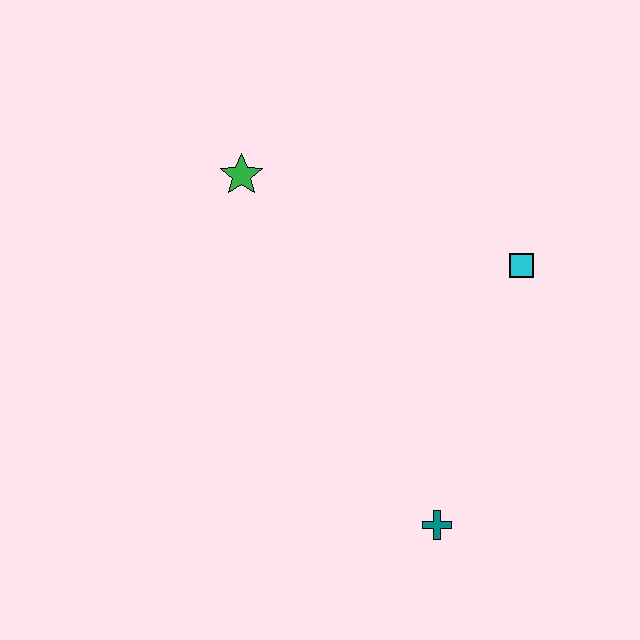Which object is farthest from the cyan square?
The green star is farthest from the cyan square.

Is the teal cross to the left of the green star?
No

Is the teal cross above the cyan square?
No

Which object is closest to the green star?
The cyan square is closest to the green star.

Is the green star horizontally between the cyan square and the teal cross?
No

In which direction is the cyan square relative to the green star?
The cyan square is to the right of the green star.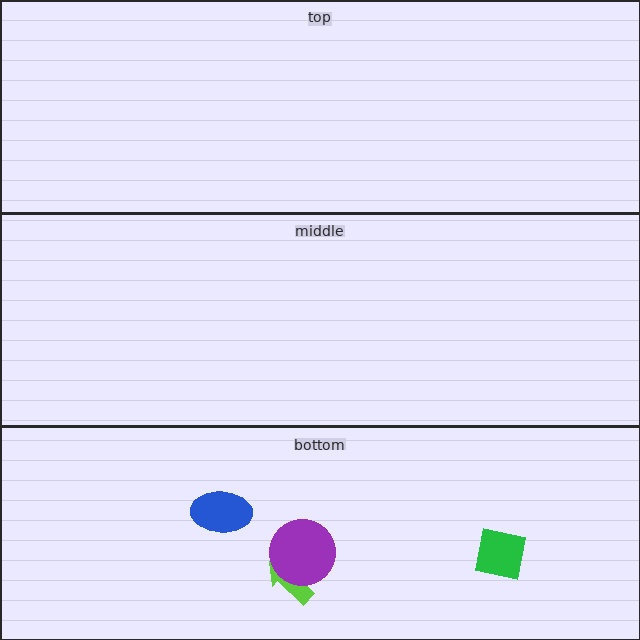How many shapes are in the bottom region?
4.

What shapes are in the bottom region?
The green square, the lime arrow, the purple circle, the blue ellipse.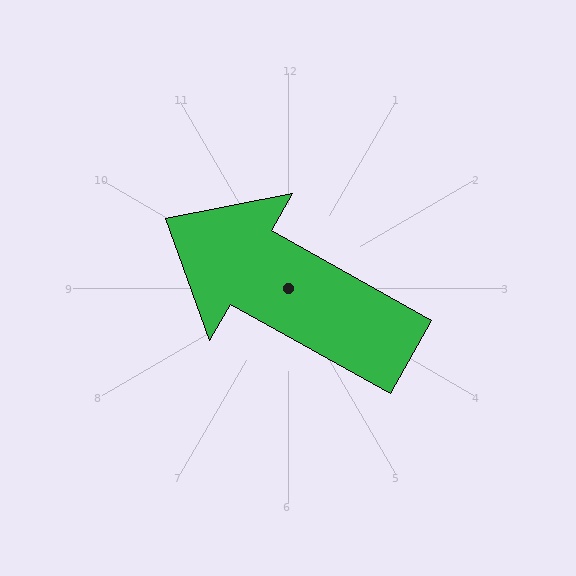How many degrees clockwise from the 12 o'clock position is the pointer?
Approximately 299 degrees.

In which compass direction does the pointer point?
Northwest.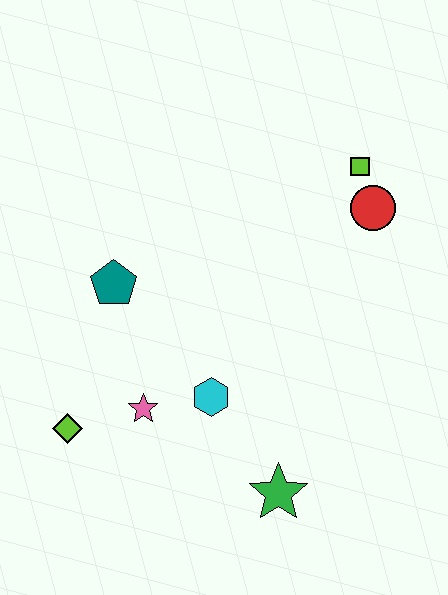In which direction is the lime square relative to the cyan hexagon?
The lime square is above the cyan hexagon.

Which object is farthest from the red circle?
The lime diamond is farthest from the red circle.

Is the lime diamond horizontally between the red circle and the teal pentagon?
No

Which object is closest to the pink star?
The cyan hexagon is closest to the pink star.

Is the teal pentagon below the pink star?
No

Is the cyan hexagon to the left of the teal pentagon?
No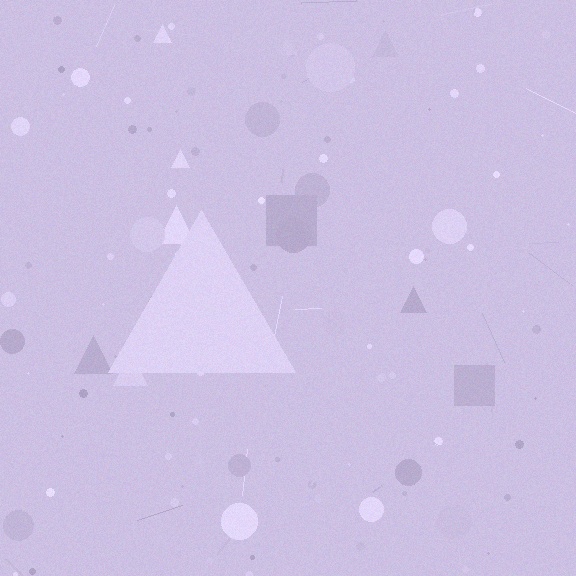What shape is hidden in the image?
A triangle is hidden in the image.